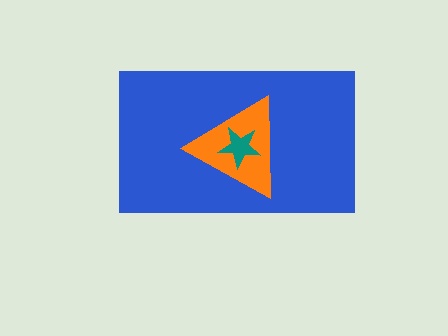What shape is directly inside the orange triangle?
The teal star.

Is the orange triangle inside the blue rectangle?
Yes.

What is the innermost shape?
The teal star.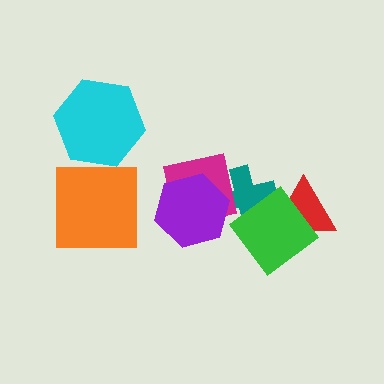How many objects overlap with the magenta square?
2 objects overlap with the magenta square.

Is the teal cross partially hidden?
Yes, it is partially covered by another shape.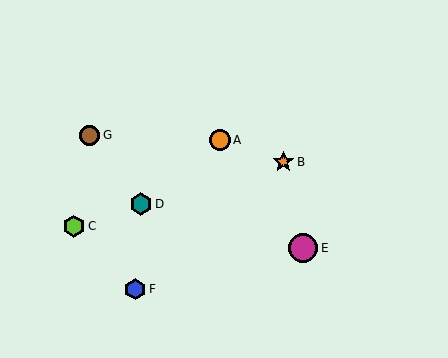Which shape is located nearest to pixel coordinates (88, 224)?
The lime hexagon (labeled C) at (74, 226) is nearest to that location.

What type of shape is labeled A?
Shape A is an orange circle.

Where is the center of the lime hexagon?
The center of the lime hexagon is at (74, 226).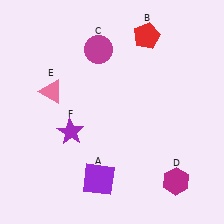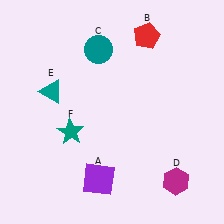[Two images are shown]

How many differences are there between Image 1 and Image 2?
There are 3 differences between the two images.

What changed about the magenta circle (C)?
In Image 1, C is magenta. In Image 2, it changed to teal.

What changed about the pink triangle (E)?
In Image 1, E is pink. In Image 2, it changed to teal.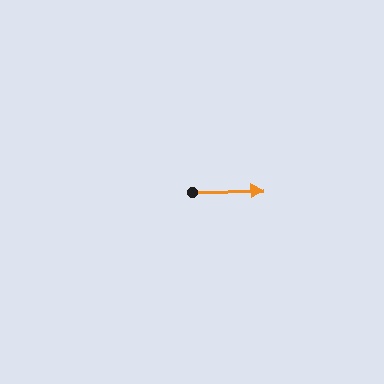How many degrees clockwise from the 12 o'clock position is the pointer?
Approximately 89 degrees.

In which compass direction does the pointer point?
East.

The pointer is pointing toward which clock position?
Roughly 3 o'clock.